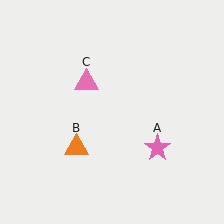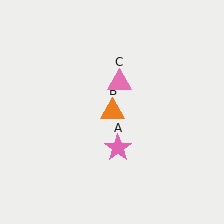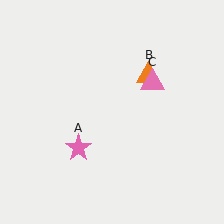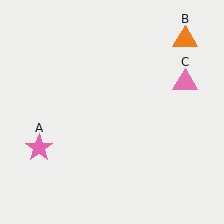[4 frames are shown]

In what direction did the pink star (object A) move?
The pink star (object A) moved left.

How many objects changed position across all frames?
3 objects changed position: pink star (object A), orange triangle (object B), pink triangle (object C).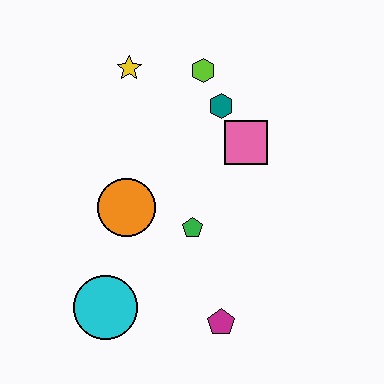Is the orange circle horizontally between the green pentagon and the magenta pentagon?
No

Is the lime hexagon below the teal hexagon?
No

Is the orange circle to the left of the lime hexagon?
Yes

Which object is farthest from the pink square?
The cyan circle is farthest from the pink square.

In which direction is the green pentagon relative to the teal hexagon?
The green pentagon is below the teal hexagon.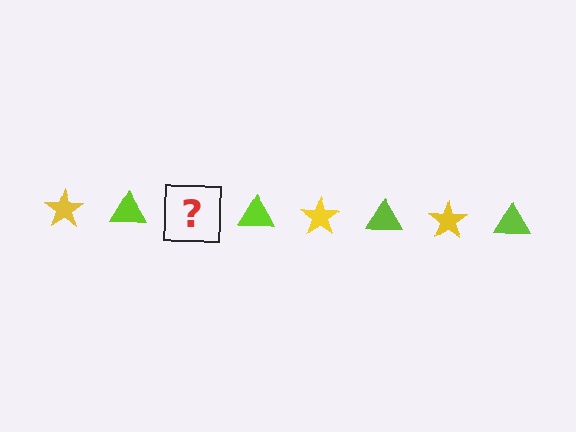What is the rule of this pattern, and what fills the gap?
The rule is that the pattern alternates between yellow star and lime triangle. The gap should be filled with a yellow star.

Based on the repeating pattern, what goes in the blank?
The blank should be a yellow star.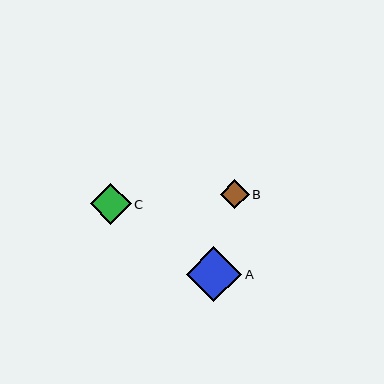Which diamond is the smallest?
Diamond B is the smallest with a size of approximately 29 pixels.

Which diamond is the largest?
Diamond A is the largest with a size of approximately 55 pixels.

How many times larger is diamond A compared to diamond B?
Diamond A is approximately 1.9 times the size of diamond B.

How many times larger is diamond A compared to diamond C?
Diamond A is approximately 1.3 times the size of diamond C.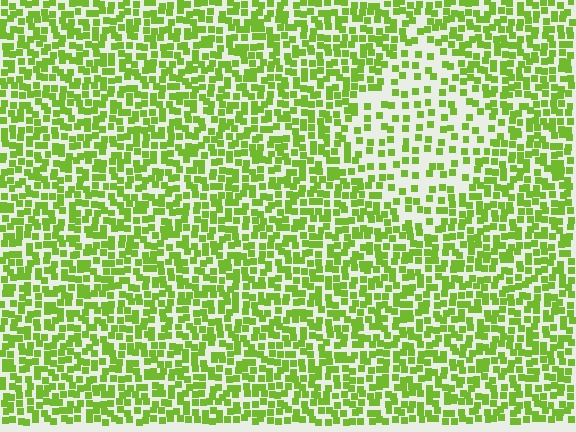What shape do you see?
I see a diamond.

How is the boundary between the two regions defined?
The boundary is defined by a change in element density (approximately 2.1x ratio). All elements are the same color, size, and shape.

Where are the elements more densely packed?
The elements are more densely packed outside the diamond boundary.